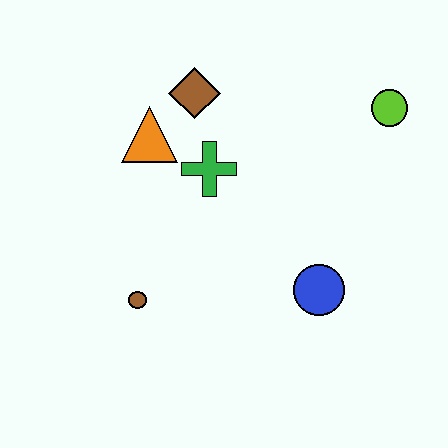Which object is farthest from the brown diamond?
The blue circle is farthest from the brown diamond.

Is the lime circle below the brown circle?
No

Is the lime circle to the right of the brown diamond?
Yes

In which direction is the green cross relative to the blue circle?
The green cross is above the blue circle.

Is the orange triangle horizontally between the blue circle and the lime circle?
No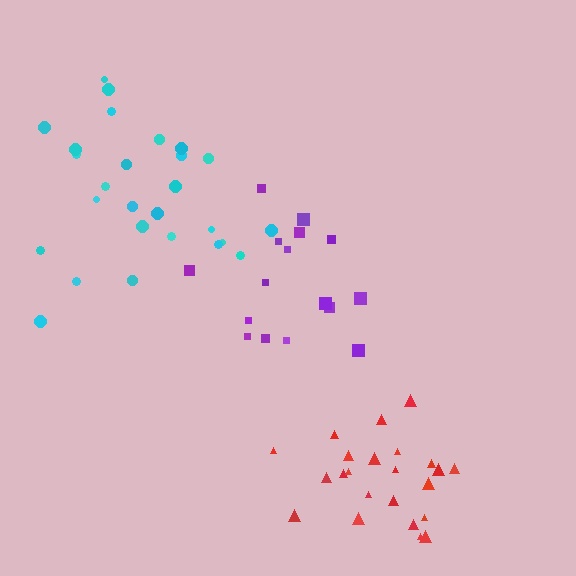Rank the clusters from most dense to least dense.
red, cyan, purple.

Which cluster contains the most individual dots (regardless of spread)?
Cyan (27).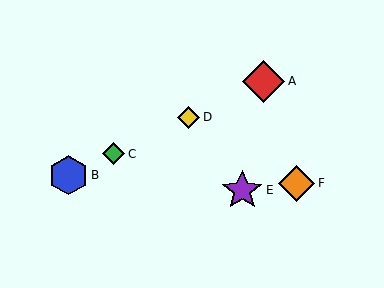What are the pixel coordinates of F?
Object F is at (297, 183).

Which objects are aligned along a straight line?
Objects A, B, C, D are aligned along a straight line.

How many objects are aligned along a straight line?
4 objects (A, B, C, D) are aligned along a straight line.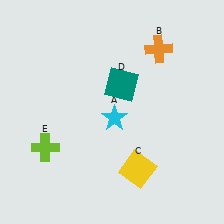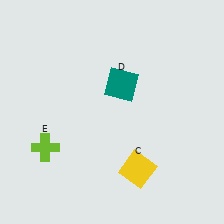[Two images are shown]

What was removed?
The orange cross (B), the cyan star (A) were removed in Image 2.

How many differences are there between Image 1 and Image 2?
There are 2 differences between the two images.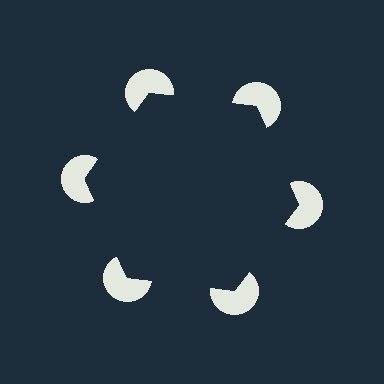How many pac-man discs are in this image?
There are 6 — one at each vertex of the illusory hexagon.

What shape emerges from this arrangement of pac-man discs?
An illusory hexagon — its edges are inferred from the aligned wedge cuts in the pac-man discs, not physically drawn.